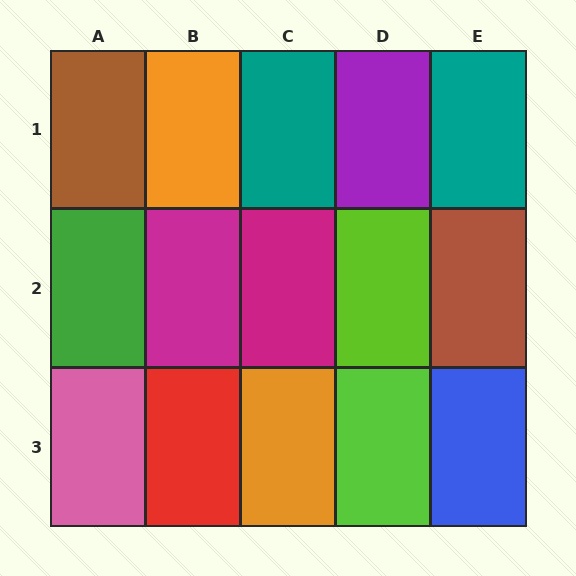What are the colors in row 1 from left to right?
Brown, orange, teal, purple, teal.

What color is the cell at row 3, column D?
Lime.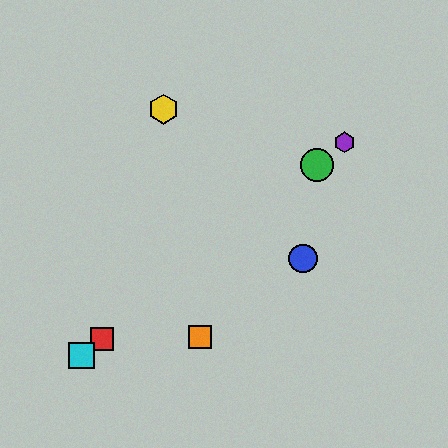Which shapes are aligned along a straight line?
The red square, the green circle, the purple hexagon, the cyan square are aligned along a straight line.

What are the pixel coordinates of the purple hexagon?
The purple hexagon is at (345, 142).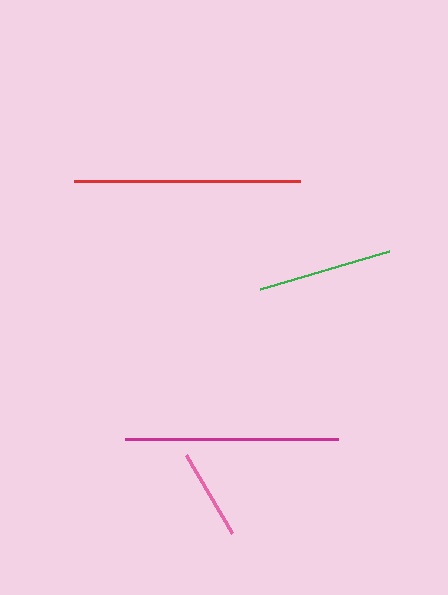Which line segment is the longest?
The red line is the longest at approximately 226 pixels.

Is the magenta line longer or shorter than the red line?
The red line is longer than the magenta line.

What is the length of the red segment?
The red segment is approximately 226 pixels long.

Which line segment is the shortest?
The pink line is the shortest at approximately 90 pixels.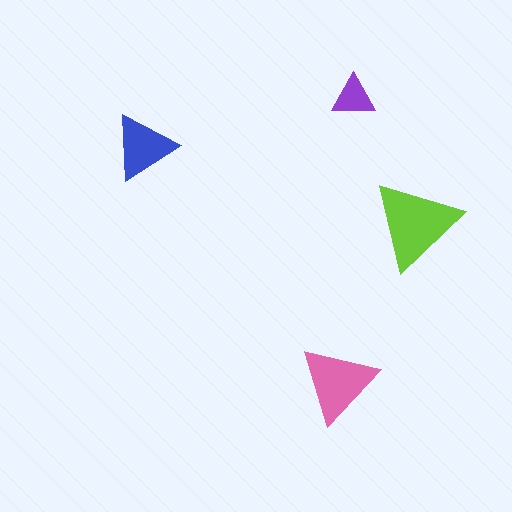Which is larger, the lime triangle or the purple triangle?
The lime one.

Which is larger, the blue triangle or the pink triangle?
The pink one.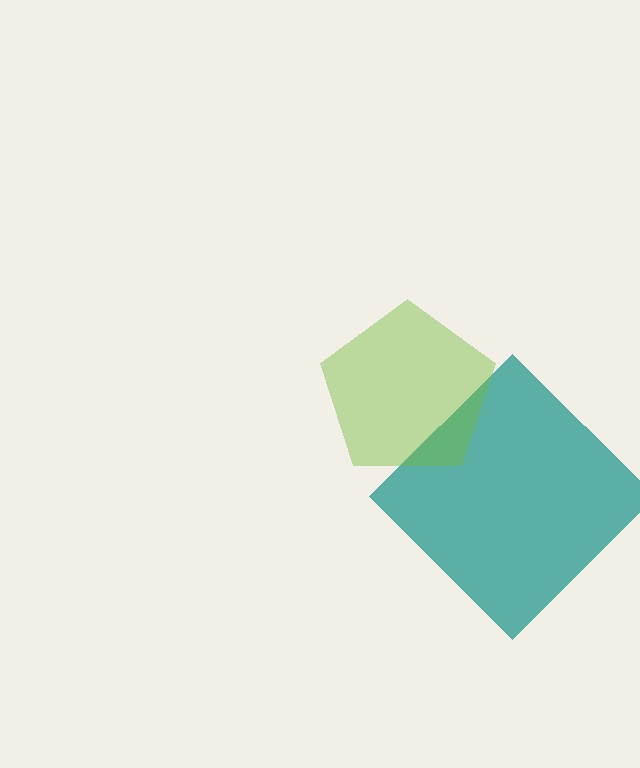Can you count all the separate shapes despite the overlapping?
Yes, there are 2 separate shapes.